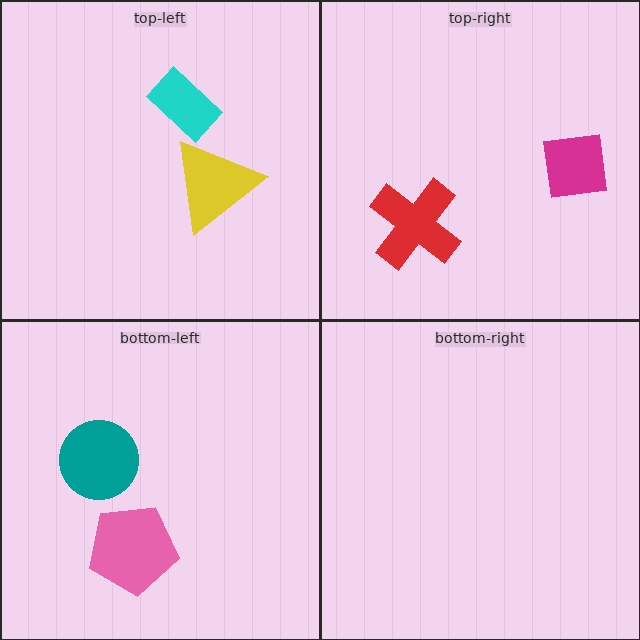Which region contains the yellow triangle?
The top-left region.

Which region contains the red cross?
The top-right region.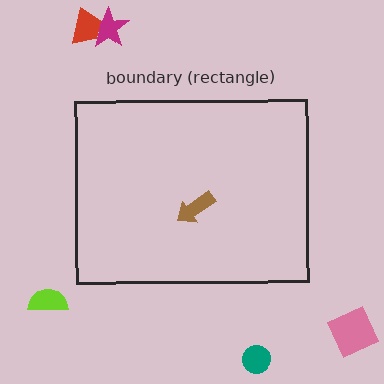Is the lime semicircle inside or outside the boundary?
Outside.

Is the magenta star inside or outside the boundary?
Outside.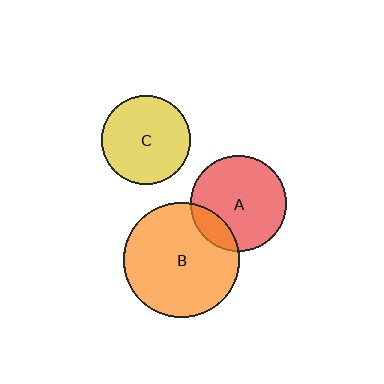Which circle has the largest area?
Circle B (orange).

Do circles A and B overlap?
Yes.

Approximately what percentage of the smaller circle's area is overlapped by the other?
Approximately 15%.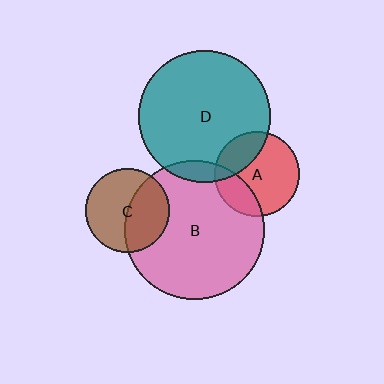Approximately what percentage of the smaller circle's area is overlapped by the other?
Approximately 25%.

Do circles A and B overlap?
Yes.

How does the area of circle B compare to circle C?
Approximately 2.7 times.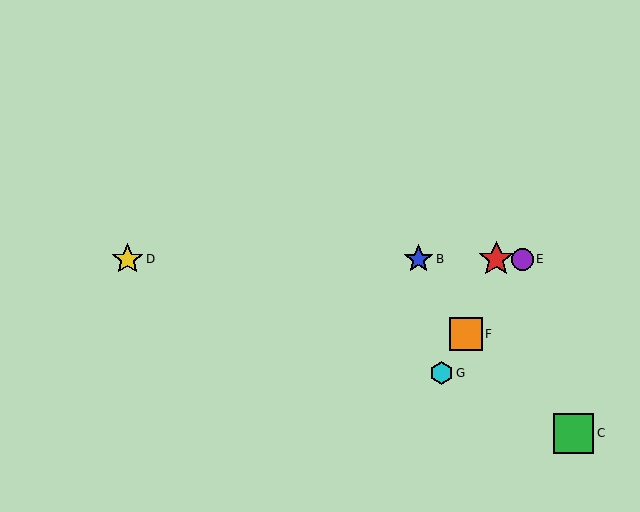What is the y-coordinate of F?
Object F is at y≈334.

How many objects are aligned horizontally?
4 objects (A, B, D, E) are aligned horizontally.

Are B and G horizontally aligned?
No, B is at y≈259 and G is at y≈373.